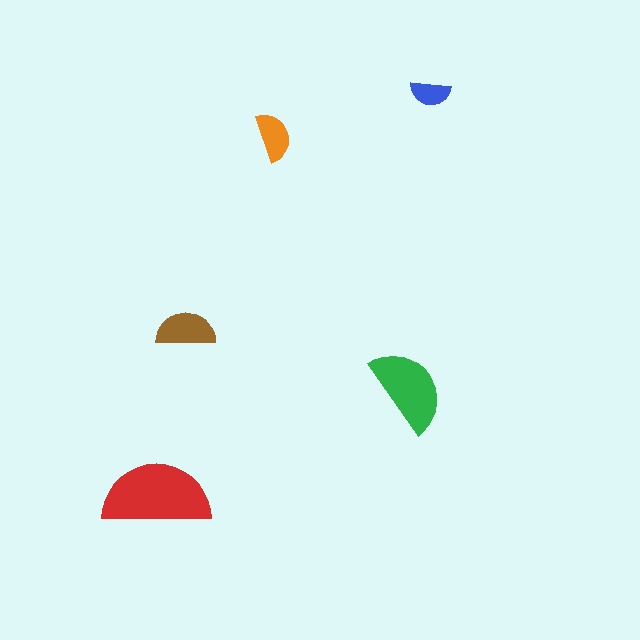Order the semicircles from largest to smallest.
the red one, the green one, the brown one, the orange one, the blue one.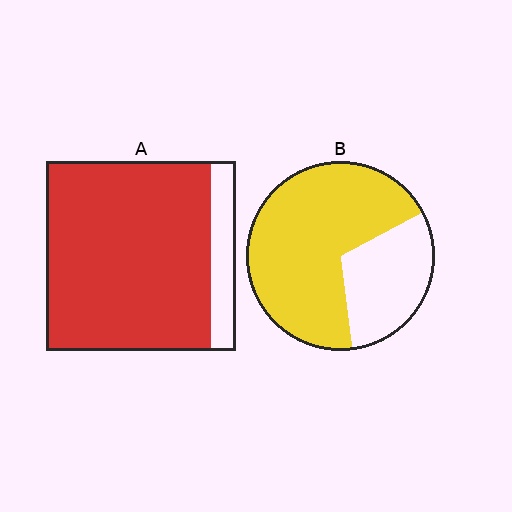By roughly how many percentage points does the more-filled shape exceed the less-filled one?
By roughly 15 percentage points (A over B).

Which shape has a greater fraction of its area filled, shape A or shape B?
Shape A.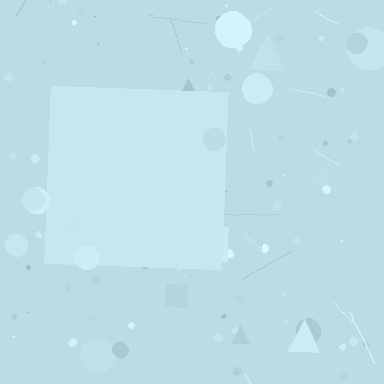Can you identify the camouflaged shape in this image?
The camouflaged shape is a square.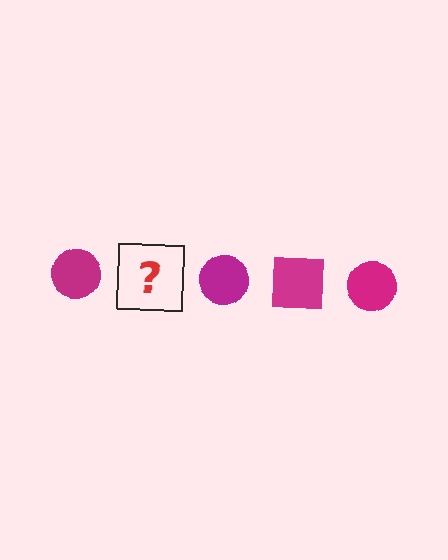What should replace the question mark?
The question mark should be replaced with a magenta square.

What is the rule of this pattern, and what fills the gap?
The rule is that the pattern cycles through circle, square shapes in magenta. The gap should be filled with a magenta square.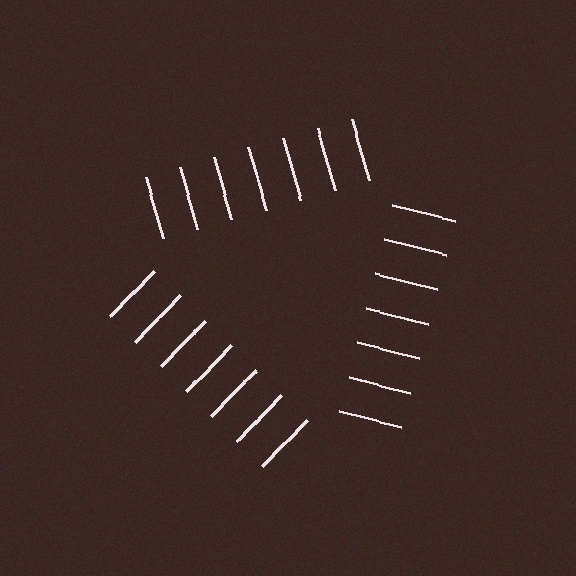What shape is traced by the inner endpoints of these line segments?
An illusory triangle — the line segments terminate on its edges but no continuous stroke is drawn.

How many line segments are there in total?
21 — 7 along each of the 3 edges.